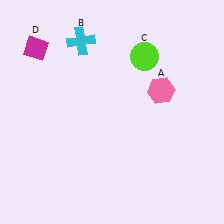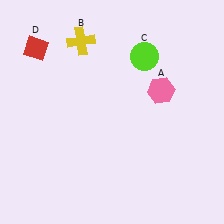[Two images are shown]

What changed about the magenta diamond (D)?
In Image 1, D is magenta. In Image 2, it changed to red.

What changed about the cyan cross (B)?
In Image 1, B is cyan. In Image 2, it changed to yellow.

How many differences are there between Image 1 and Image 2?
There are 2 differences between the two images.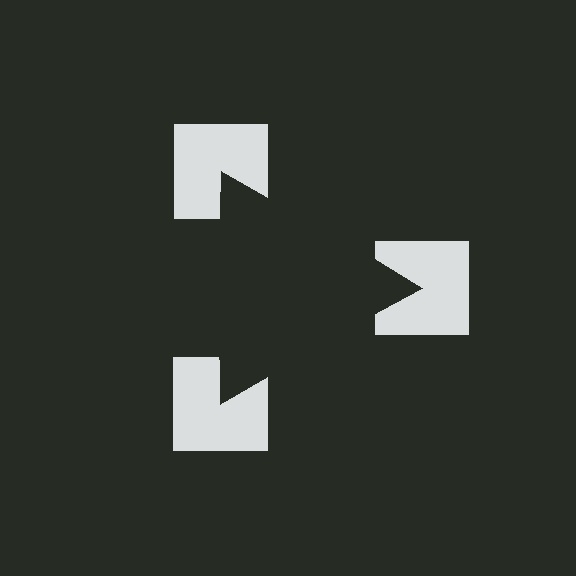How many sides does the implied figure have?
3 sides.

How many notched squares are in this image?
There are 3 — one at each vertex of the illusory triangle.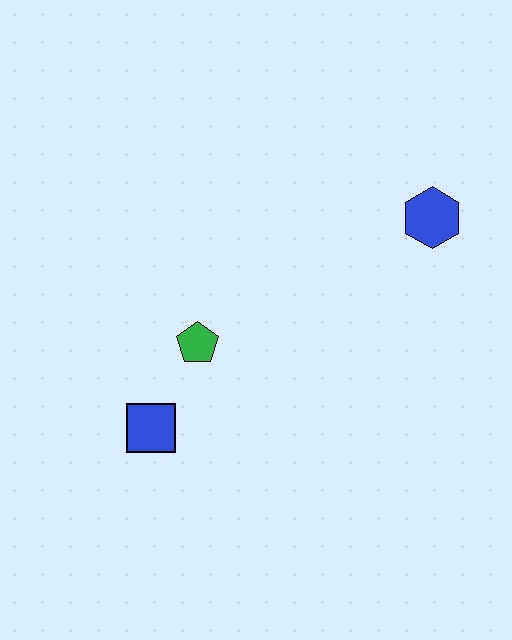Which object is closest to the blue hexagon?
The green pentagon is closest to the blue hexagon.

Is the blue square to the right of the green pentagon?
No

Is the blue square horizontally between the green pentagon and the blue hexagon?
No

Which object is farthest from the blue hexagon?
The blue square is farthest from the blue hexagon.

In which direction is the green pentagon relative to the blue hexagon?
The green pentagon is to the left of the blue hexagon.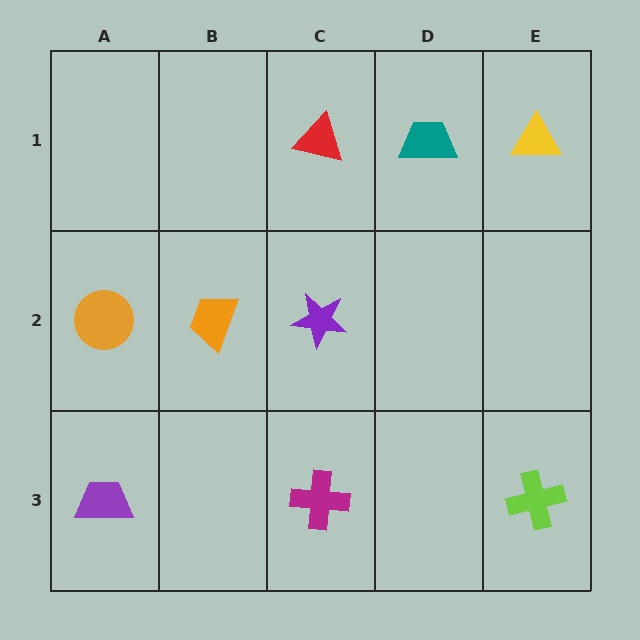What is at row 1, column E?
A yellow triangle.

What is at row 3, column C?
A magenta cross.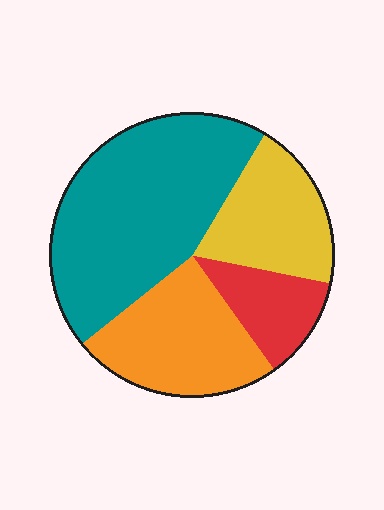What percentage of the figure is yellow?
Yellow covers around 20% of the figure.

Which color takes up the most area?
Teal, at roughly 45%.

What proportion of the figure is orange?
Orange takes up about one quarter (1/4) of the figure.